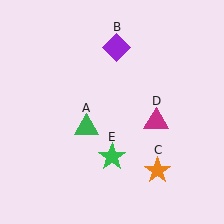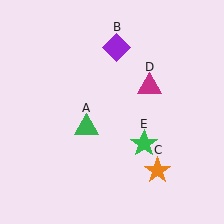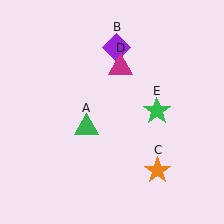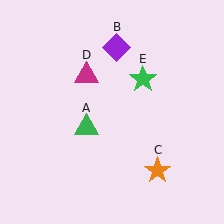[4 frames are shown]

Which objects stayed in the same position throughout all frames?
Green triangle (object A) and purple diamond (object B) and orange star (object C) remained stationary.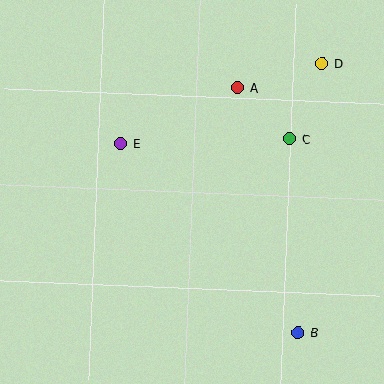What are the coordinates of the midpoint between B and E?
The midpoint between B and E is at (209, 238).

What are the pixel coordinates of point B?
Point B is at (298, 333).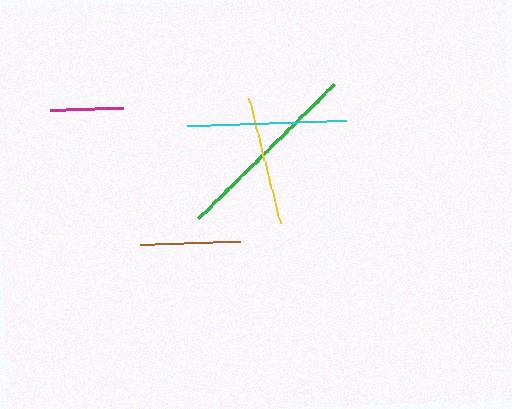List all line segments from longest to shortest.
From longest to shortest: green, cyan, yellow, brown, magenta.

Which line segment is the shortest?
The magenta line is the shortest at approximately 74 pixels.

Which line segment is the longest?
The green line is the longest at approximately 190 pixels.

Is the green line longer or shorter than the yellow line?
The green line is longer than the yellow line.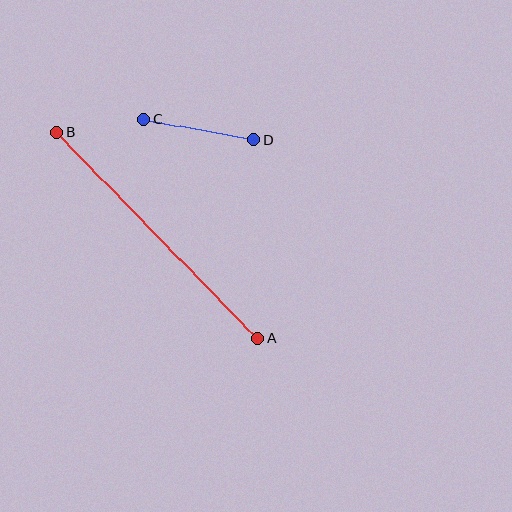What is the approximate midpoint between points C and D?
The midpoint is at approximately (199, 129) pixels.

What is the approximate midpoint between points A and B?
The midpoint is at approximately (157, 235) pixels.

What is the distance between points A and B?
The distance is approximately 287 pixels.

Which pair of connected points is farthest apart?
Points A and B are farthest apart.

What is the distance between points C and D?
The distance is approximately 112 pixels.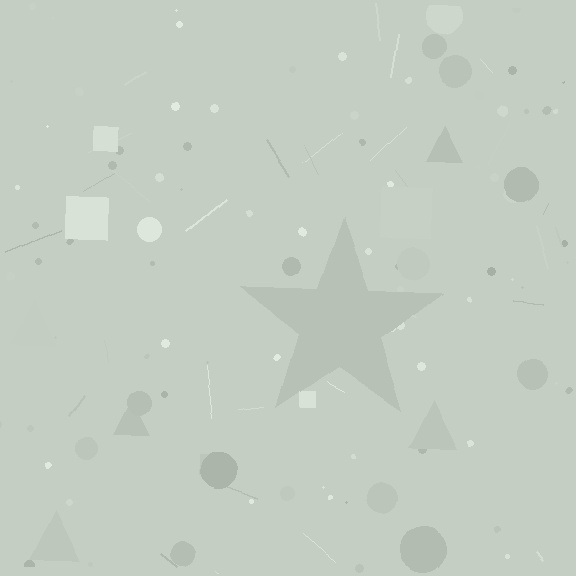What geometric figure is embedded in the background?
A star is embedded in the background.